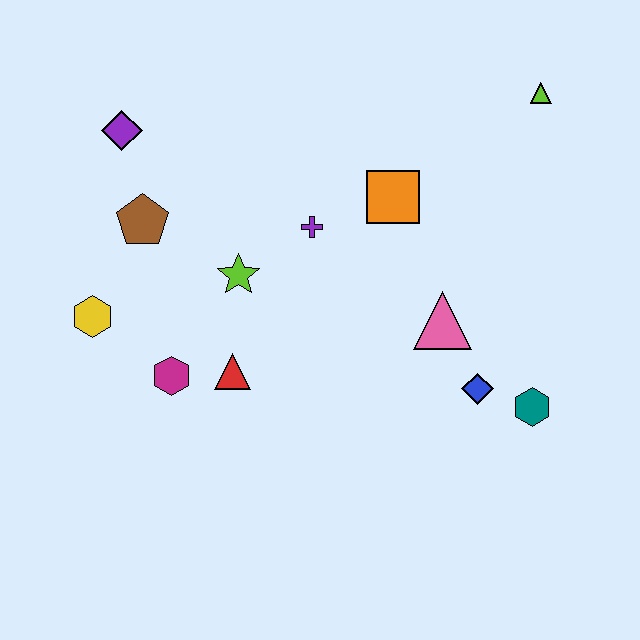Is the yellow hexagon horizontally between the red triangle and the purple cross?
No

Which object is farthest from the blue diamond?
The purple diamond is farthest from the blue diamond.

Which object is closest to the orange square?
The purple cross is closest to the orange square.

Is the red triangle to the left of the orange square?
Yes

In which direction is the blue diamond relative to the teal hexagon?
The blue diamond is to the left of the teal hexagon.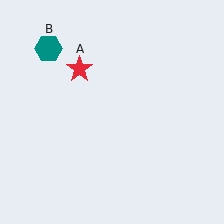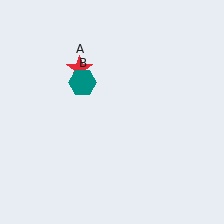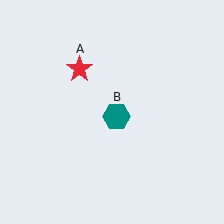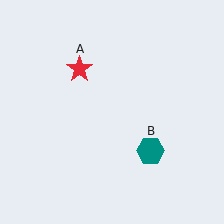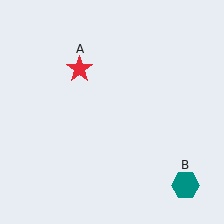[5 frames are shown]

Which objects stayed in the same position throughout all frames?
Red star (object A) remained stationary.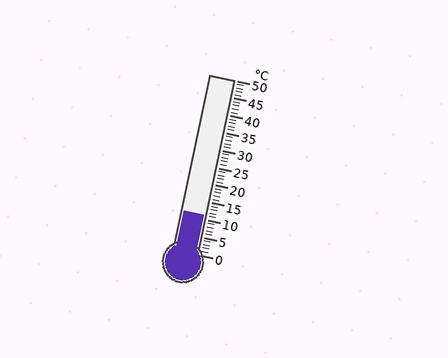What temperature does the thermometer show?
The thermometer shows approximately 11°C.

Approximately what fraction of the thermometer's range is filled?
The thermometer is filled to approximately 20% of its range.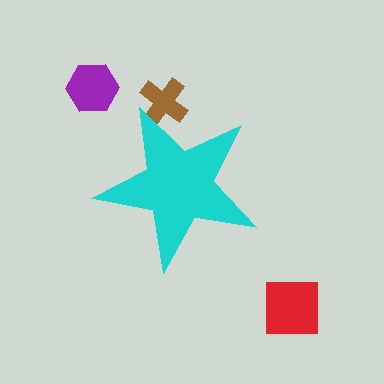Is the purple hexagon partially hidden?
No, the purple hexagon is fully visible.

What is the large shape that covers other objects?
A cyan star.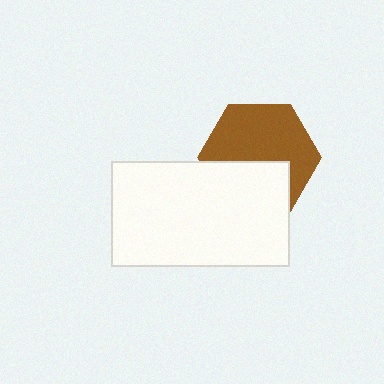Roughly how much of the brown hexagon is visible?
About half of it is visible (roughly 63%).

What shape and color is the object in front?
The object in front is a white rectangle.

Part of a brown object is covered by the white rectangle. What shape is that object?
It is a hexagon.